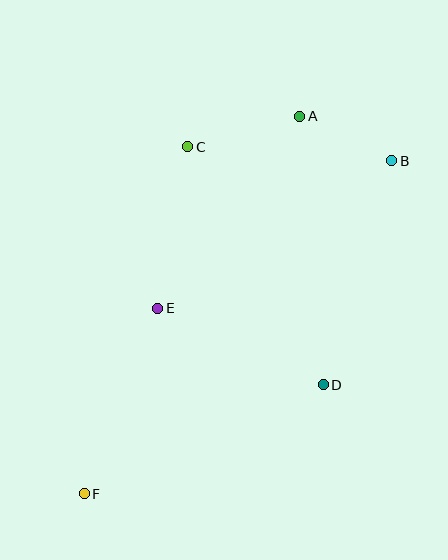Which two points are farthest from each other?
Points B and F are farthest from each other.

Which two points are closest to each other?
Points A and B are closest to each other.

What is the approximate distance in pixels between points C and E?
The distance between C and E is approximately 165 pixels.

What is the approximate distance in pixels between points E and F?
The distance between E and F is approximately 199 pixels.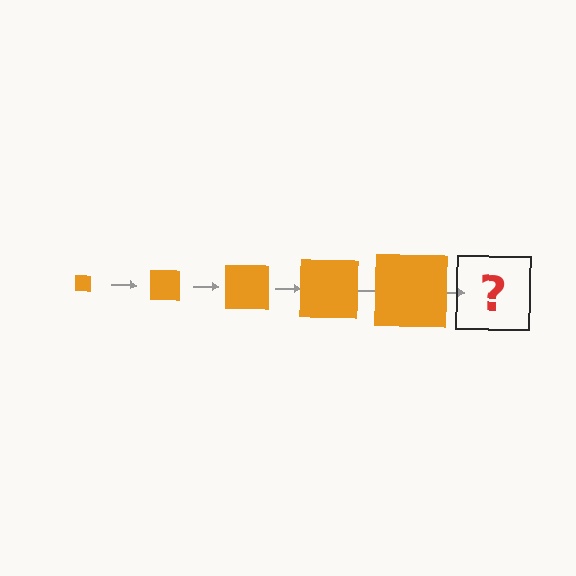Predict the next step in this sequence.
The next step is an orange square, larger than the previous one.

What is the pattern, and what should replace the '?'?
The pattern is that the square gets progressively larger each step. The '?' should be an orange square, larger than the previous one.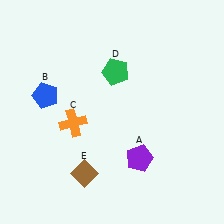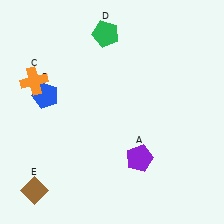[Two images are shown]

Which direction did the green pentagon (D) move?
The green pentagon (D) moved up.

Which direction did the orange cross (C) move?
The orange cross (C) moved up.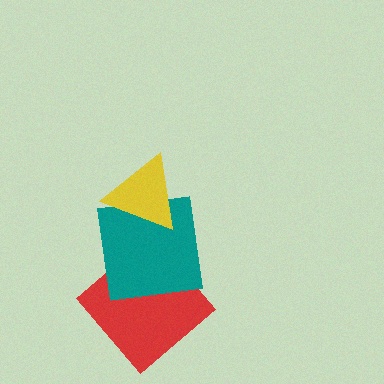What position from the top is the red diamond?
The red diamond is 3rd from the top.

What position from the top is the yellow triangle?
The yellow triangle is 1st from the top.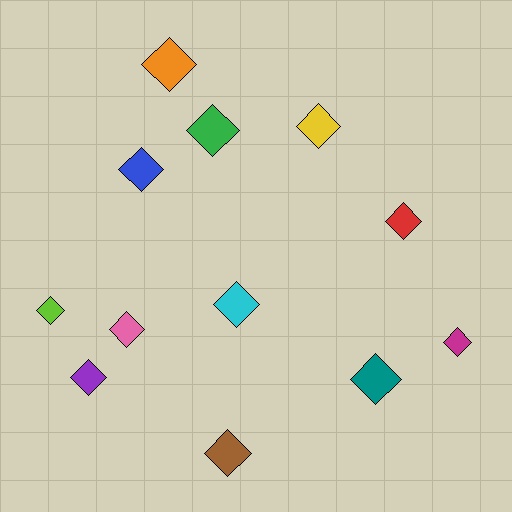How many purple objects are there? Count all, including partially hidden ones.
There is 1 purple object.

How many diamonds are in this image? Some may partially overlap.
There are 12 diamonds.